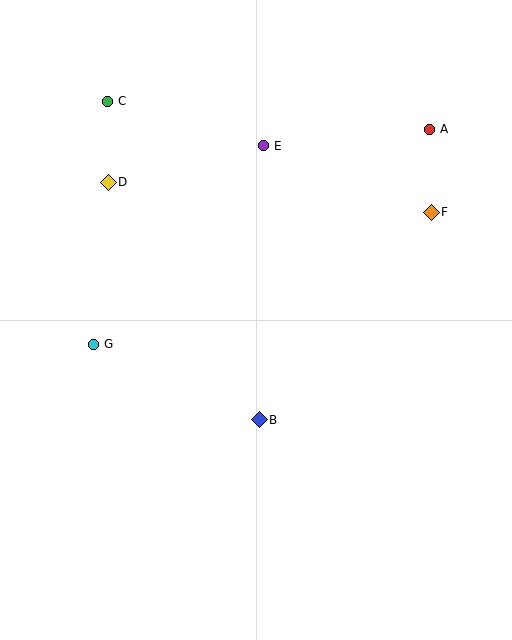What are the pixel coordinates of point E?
Point E is at (264, 146).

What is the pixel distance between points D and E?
The distance between D and E is 160 pixels.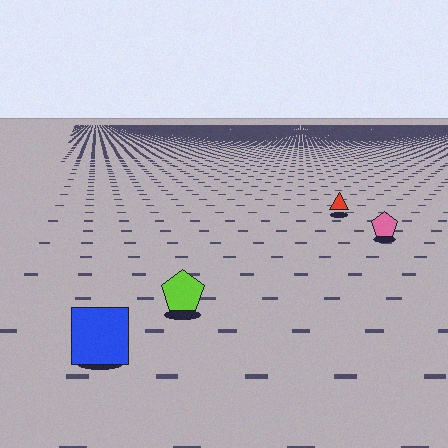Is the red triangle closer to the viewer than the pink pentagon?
No. The pink pentagon is closer — you can tell from the texture gradient: the ground texture is coarser near it.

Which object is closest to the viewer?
The blue square is closest. The texture marks near it are larger and more spread out.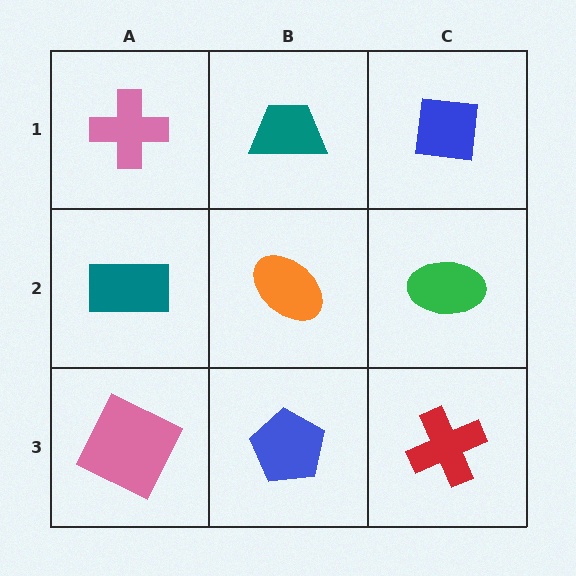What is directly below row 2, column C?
A red cross.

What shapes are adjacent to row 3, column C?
A green ellipse (row 2, column C), a blue pentagon (row 3, column B).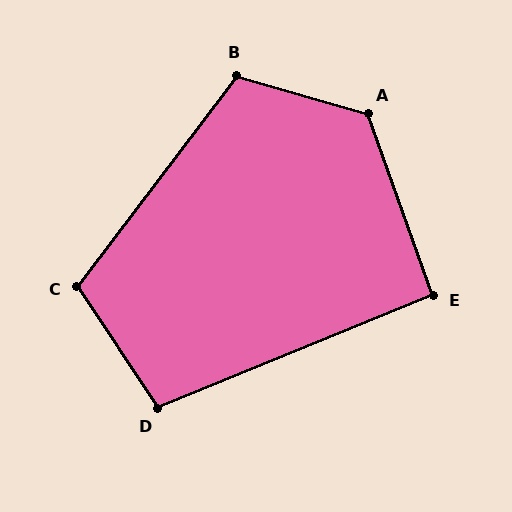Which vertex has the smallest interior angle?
E, at approximately 93 degrees.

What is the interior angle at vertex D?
Approximately 101 degrees (obtuse).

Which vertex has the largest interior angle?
A, at approximately 126 degrees.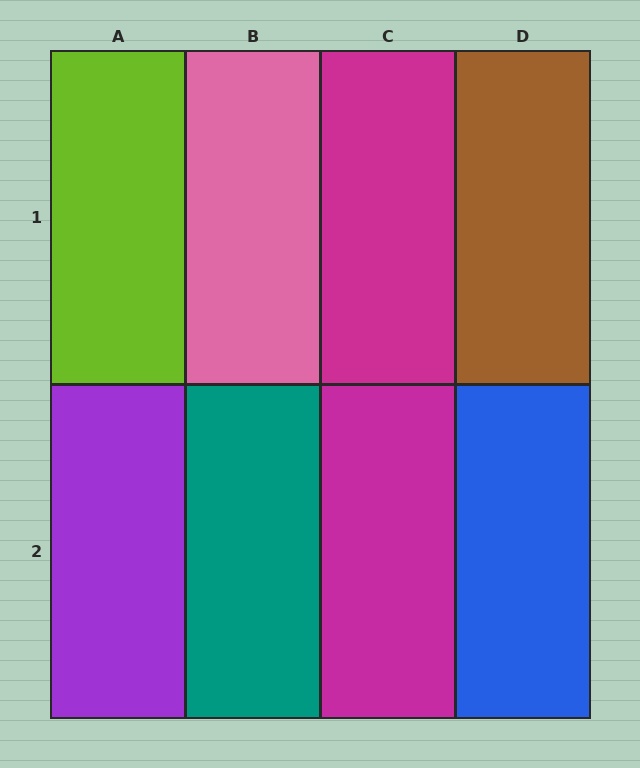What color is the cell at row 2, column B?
Teal.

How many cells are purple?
1 cell is purple.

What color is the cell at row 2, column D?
Blue.